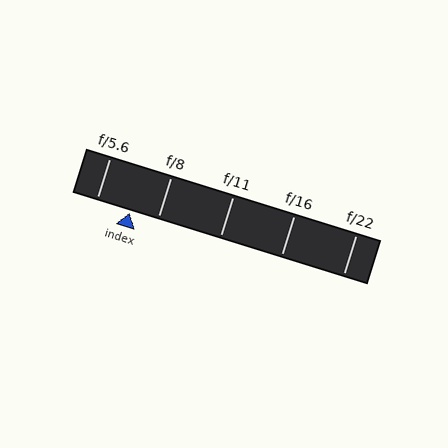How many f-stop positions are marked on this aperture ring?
There are 5 f-stop positions marked.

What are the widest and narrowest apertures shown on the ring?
The widest aperture shown is f/5.6 and the narrowest is f/22.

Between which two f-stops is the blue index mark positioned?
The index mark is between f/5.6 and f/8.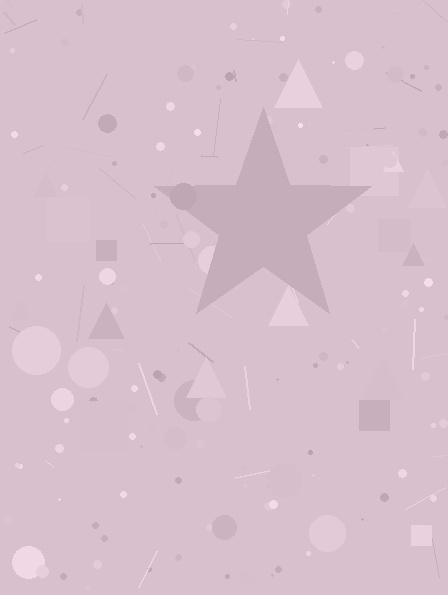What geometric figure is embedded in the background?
A star is embedded in the background.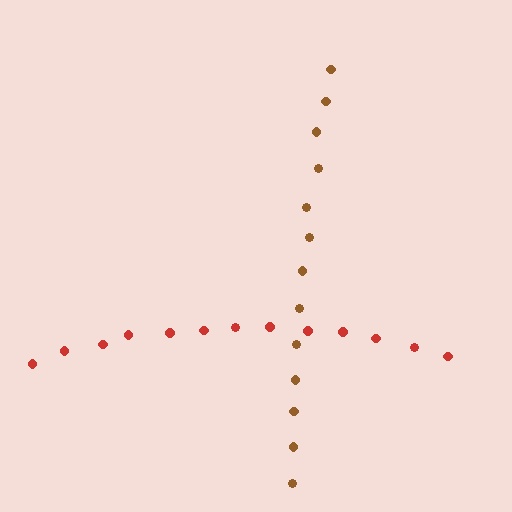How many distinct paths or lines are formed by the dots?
There are 2 distinct paths.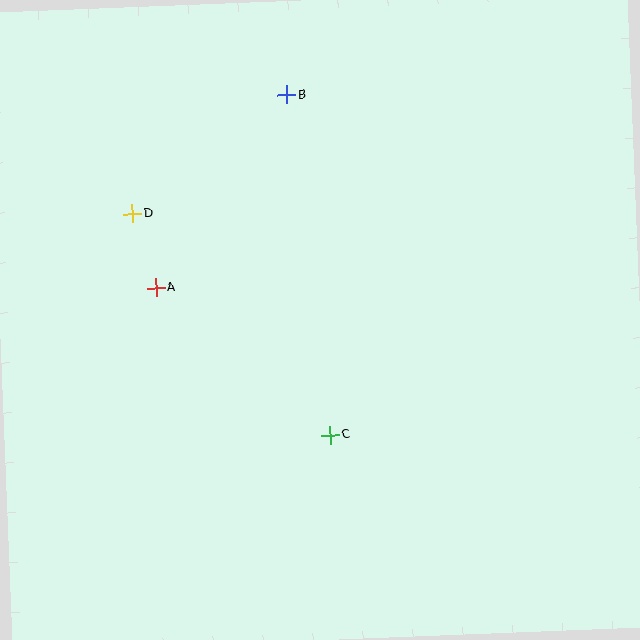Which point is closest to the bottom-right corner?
Point C is closest to the bottom-right corner.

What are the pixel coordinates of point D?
Point D is at (133, 214).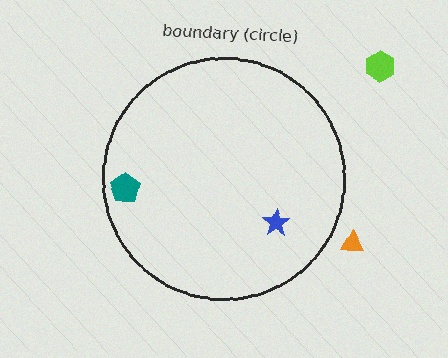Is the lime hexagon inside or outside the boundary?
Outside.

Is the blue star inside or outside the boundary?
Inside.